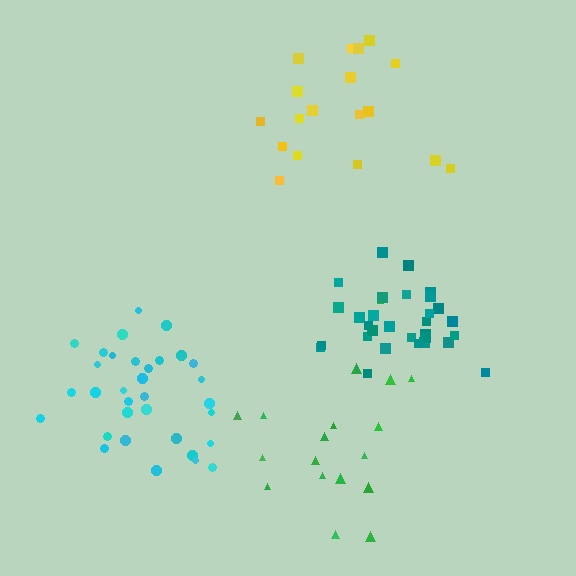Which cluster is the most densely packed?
Teal.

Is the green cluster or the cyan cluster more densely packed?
Cyan.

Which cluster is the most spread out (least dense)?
Green.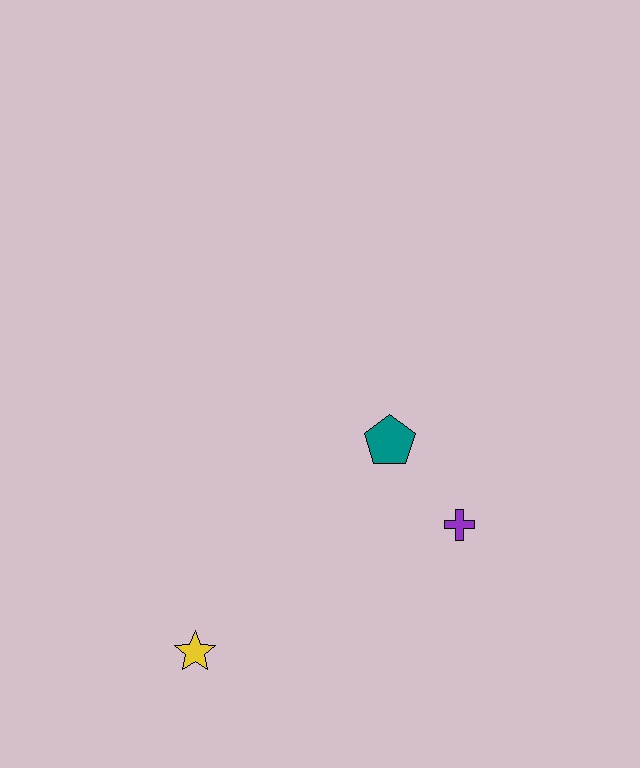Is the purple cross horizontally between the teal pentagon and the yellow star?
No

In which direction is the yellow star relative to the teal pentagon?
The yellow star is below the teal pentagon.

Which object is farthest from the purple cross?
The yellow star is farthest from the purple cross.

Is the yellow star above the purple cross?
No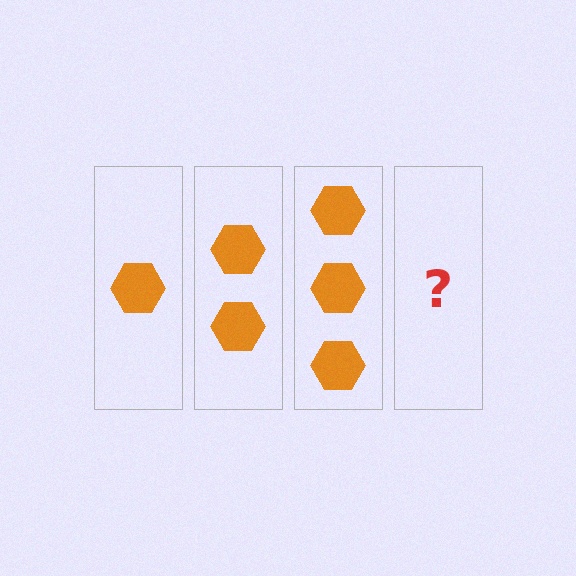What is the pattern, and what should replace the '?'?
The pattern is that each step adds one more hexagon. The '?' should be 4 hexagons.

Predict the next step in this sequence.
The next step is 4 hexagons.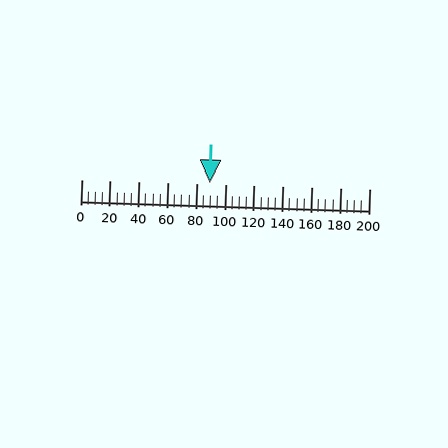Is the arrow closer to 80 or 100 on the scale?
The arrow is closer to 80.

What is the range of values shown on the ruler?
The ruler shows values from 0 to 200.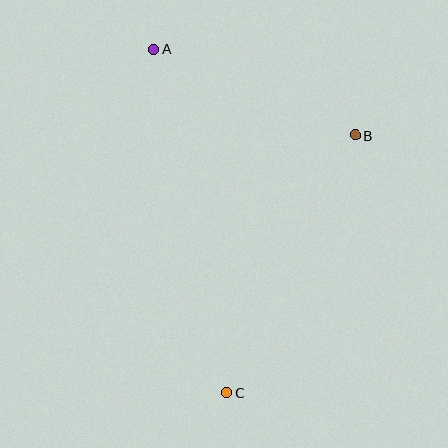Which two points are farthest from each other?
Points A and C are farthest from each other.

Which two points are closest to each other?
Points A and B are closest to each other.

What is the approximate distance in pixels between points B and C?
The distance between B and C is approximately 288 pixels.